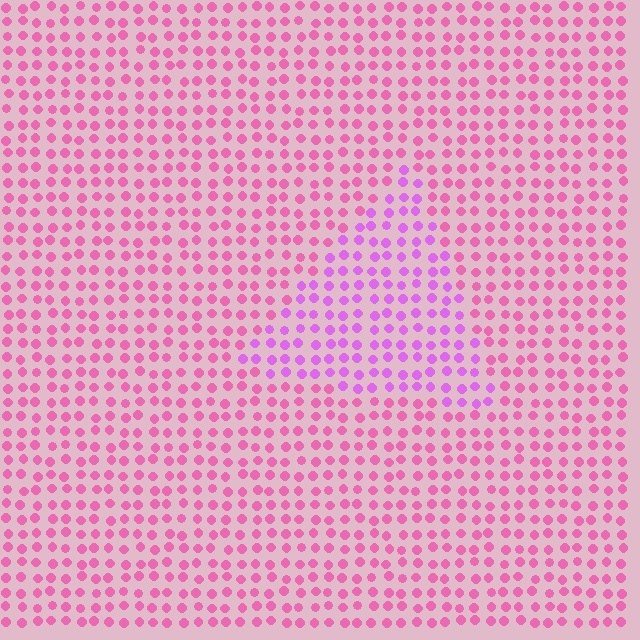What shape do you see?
I see a triangle.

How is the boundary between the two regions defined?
The boundary is defined purely by a slight shift in hue (about 32 degrees). Spacing, size, and orientation are identical on both sides.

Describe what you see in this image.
The image is filled with small pink elements in a uniform arrangement. A triangle-shaped region is visible where the elements are tinted to a slightly different hue, forming a subtle color boundary.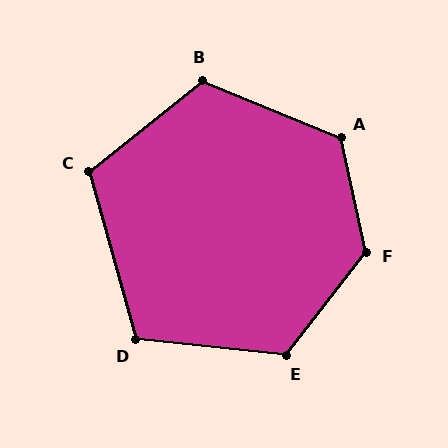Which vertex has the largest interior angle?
F, at approximately 129 degrees.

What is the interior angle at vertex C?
Approximately 113 degrees (obtuse).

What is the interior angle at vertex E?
Approximately 122 degrees (obtuse).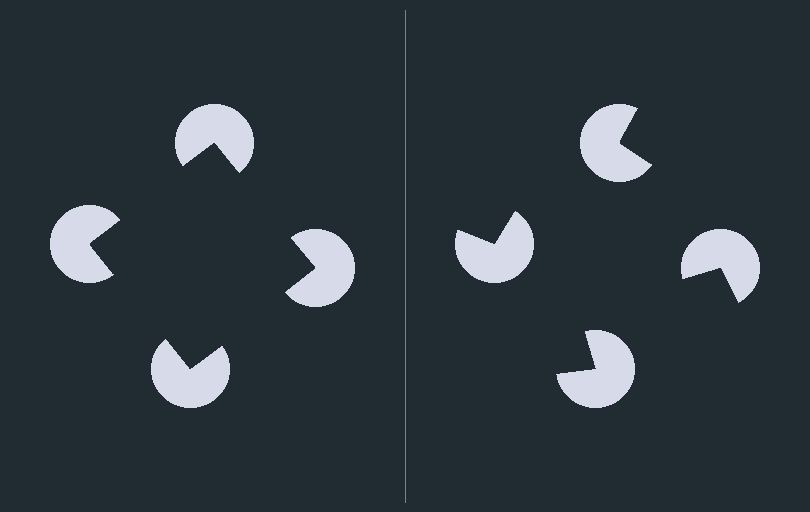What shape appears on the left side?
An illusory square.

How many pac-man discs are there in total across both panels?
8 — 4 on each side.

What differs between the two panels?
The pac-man discs are positioned identically on both sides; only the wedge orientations differ. On the left they align to a square; on the right they are misaligned.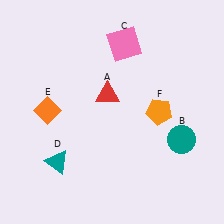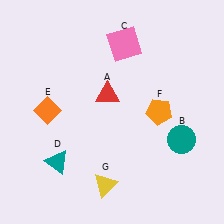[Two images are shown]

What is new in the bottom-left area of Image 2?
A yellow triangle (G) was added in the bottom-left area of Image 2.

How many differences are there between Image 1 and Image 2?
There is 1 difference between the two images.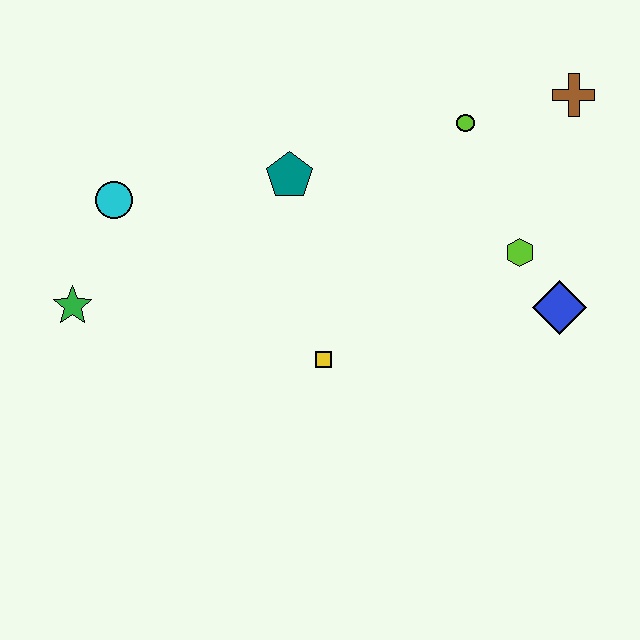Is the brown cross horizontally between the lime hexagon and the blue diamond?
No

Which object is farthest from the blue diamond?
The green star is farthest from the blue diamond.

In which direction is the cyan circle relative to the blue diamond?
The cyan circle is to the left of the blue diamond.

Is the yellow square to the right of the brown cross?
No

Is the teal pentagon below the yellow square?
No